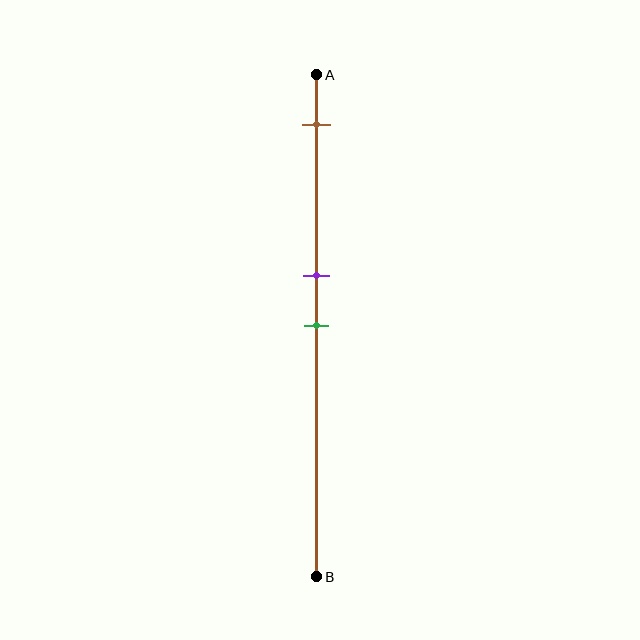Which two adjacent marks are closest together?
The purple and green marks are the closest adjacent pair.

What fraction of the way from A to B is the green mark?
The green mark is approximately 50% (0.5) of the way from A to B.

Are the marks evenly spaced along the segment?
No, the marks are not evenly spaced.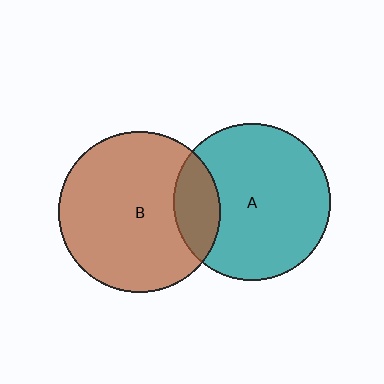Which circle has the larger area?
Circle B (brown).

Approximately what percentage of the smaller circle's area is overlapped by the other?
Approximately 20%.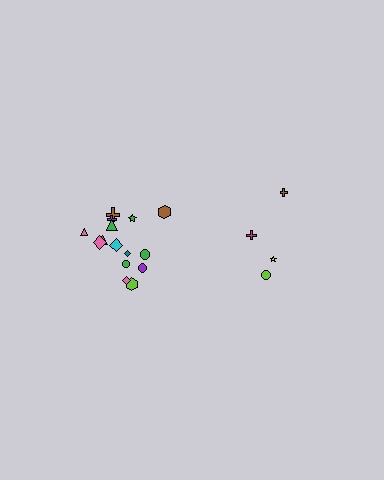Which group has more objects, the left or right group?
The left group.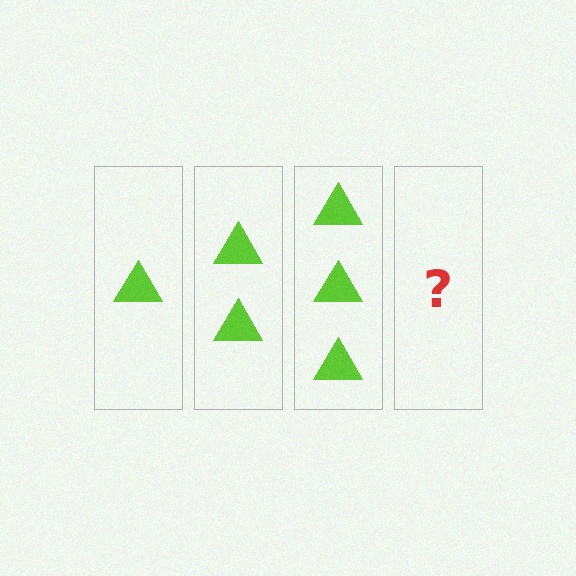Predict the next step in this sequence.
The next step is 4 triangles.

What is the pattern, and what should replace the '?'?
The pattern is that each step adds one more triangle. The '?' should be 4 triangles.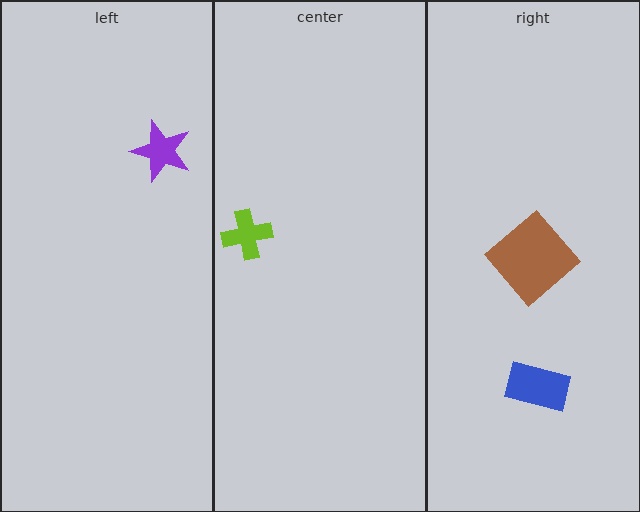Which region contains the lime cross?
The center region.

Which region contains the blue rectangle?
The right region.